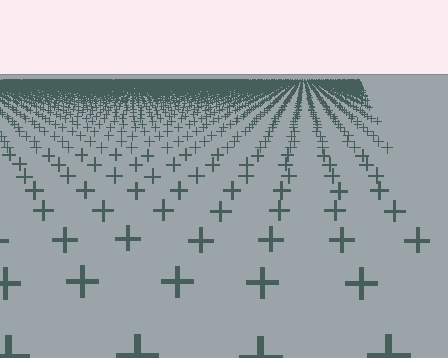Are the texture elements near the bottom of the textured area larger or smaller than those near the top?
Larger. Near the bottom, elements are closer to the viewer and appear at a bigger on-screen size.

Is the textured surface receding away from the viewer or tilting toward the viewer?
The surface is receding away from the viewer. Texture elements get smaller and denser toward the top.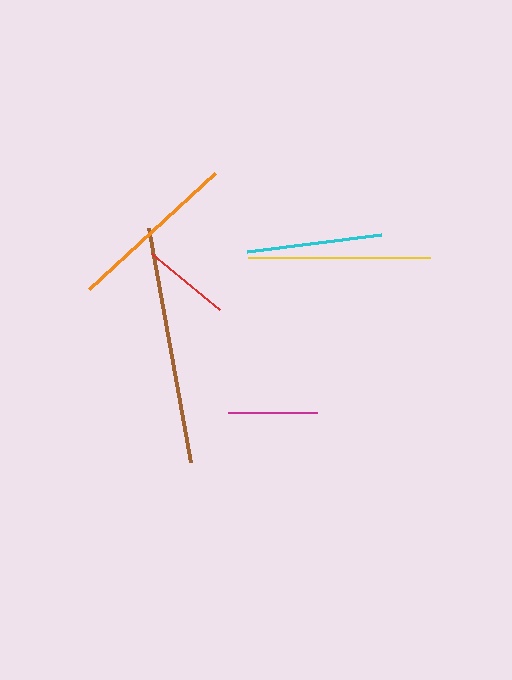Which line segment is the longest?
The brown line is the longest at approximately 239 pixels.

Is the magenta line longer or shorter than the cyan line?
The cyan line is longer than the magenta line.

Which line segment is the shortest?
The red line is the shortest at approximately 89 pixels.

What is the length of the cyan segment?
The cyan segment is approximately 135 pixels long.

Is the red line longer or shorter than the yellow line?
The yellow line is longer than the red line.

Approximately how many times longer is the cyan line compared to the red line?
The cyan line is approximately 1.5 times the length of the red line.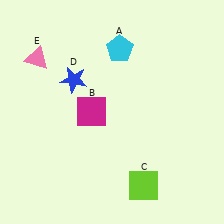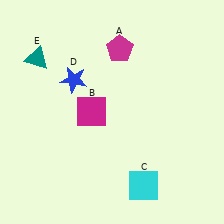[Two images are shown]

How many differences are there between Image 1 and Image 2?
There are 3 differences between the two images.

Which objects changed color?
A changed from cyan to magenta. C changed from lime to cyan. E changed from pink to teal.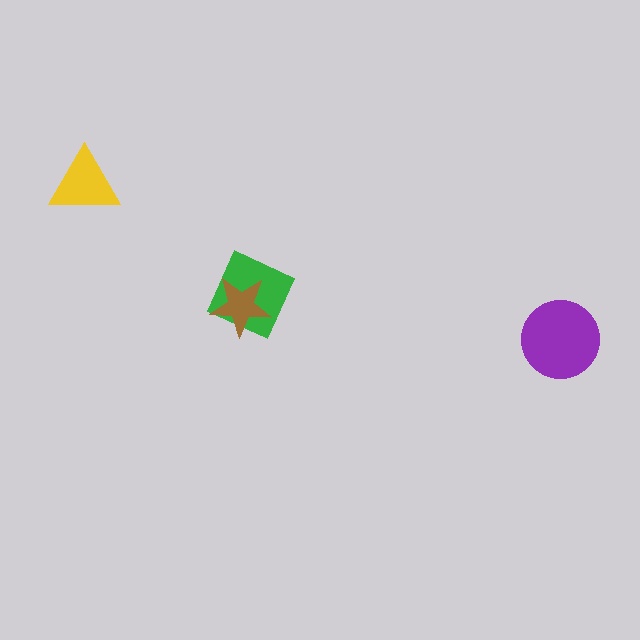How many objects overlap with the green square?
1 object overlaps with the green square.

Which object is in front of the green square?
The brown star is in front of the green square.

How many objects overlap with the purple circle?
0 objects overlap with the purple circle.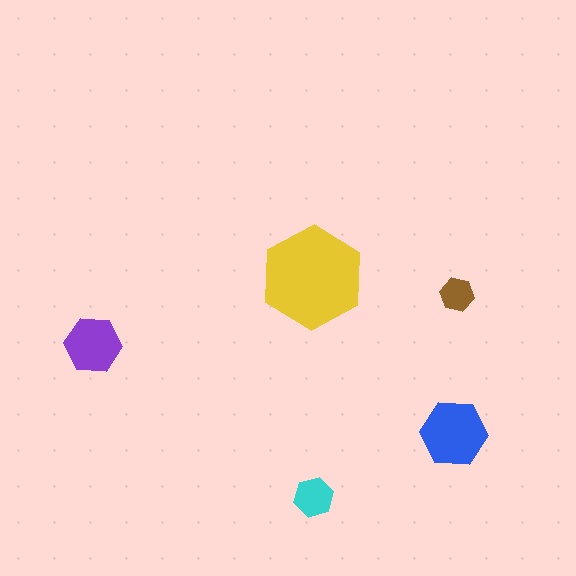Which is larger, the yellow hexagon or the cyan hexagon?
The yellow one.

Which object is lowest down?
The cyan hexagon is bottommost.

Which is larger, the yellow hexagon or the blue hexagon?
The yellow one.